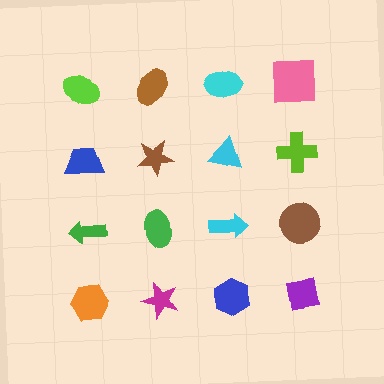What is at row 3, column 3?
A cyan arrow.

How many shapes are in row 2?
4 shapes.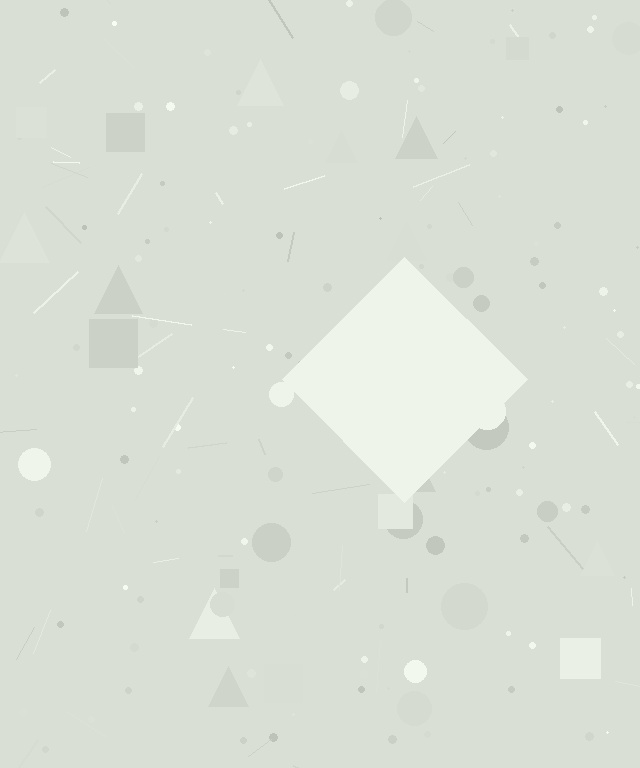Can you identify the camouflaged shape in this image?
The camouflaged shape is a diamond.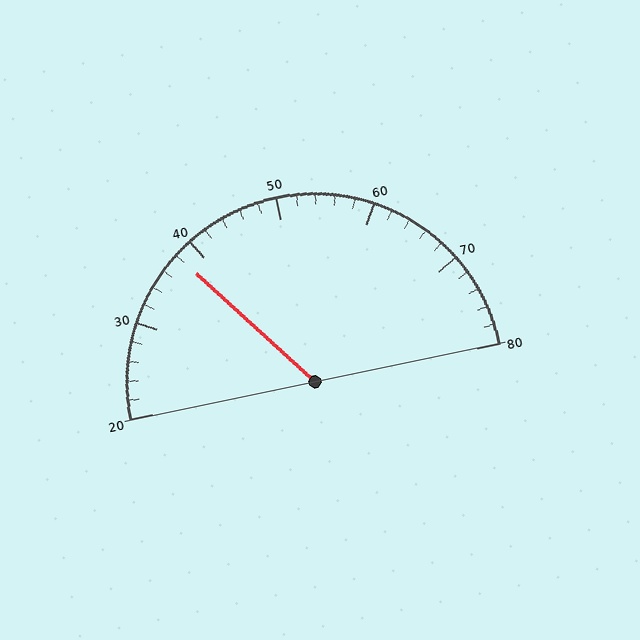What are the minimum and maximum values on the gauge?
The gauge ranges from 20 to 80.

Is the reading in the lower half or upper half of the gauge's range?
The reading is in the lower half of the range (20 to 80).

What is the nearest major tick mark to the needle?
The nearest major tick mark is 40.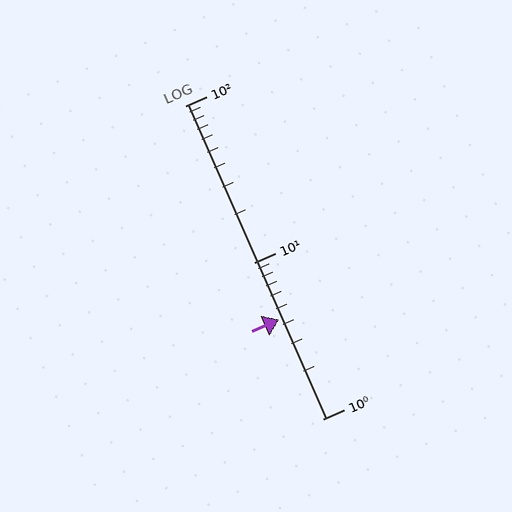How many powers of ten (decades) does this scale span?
The scale spans 2 decades, from 1 to 100.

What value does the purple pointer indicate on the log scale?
The pointer indicates approximately 4.3.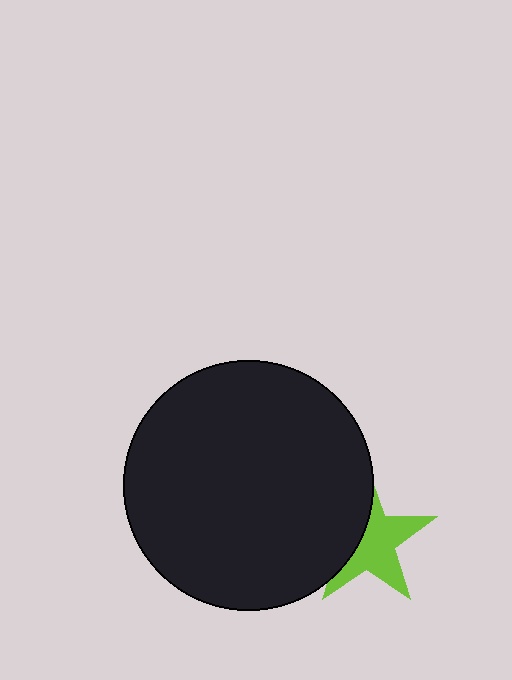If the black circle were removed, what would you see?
You would see the complete lime star.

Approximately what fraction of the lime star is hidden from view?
Roughly 41% of the lime star is hidden behind the black circle.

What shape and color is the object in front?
The object in front is a black circle.